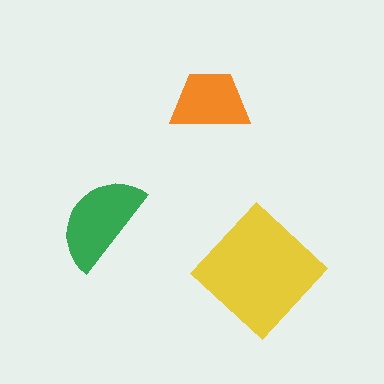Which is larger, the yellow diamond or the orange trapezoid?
The yellow diamond.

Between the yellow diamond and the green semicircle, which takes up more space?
The yellow diamond.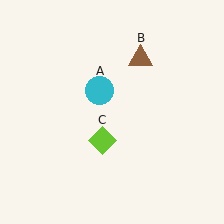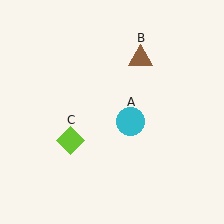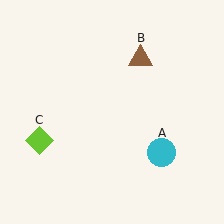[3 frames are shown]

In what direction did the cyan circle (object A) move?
The cyan circle (object A) moved down and to the right.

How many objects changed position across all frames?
2 objects changed position: cyan circle (object A), lime diamond (object C).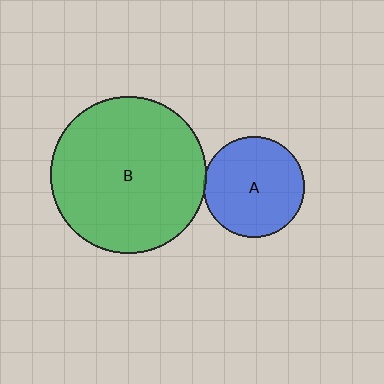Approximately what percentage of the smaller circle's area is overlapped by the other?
Approximately 5%.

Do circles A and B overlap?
Yes.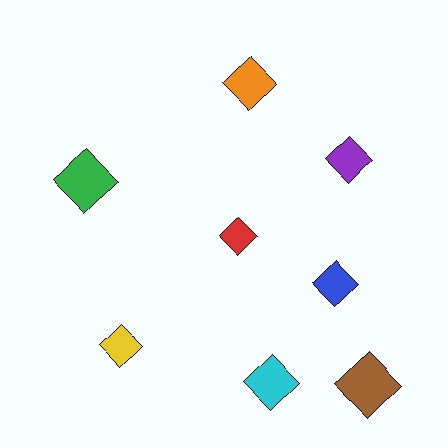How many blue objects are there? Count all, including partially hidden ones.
There is 1 blue object.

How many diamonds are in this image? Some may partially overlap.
There are 8 diamonds.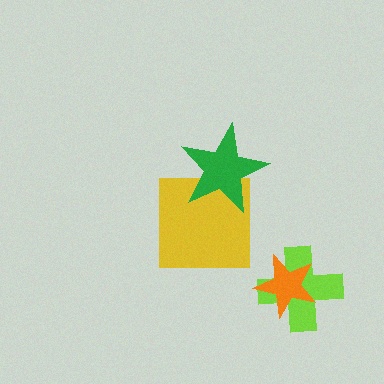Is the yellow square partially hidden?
Yes, it is partially covered by another shape.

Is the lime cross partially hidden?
Yes, it is partially covered by another shape.